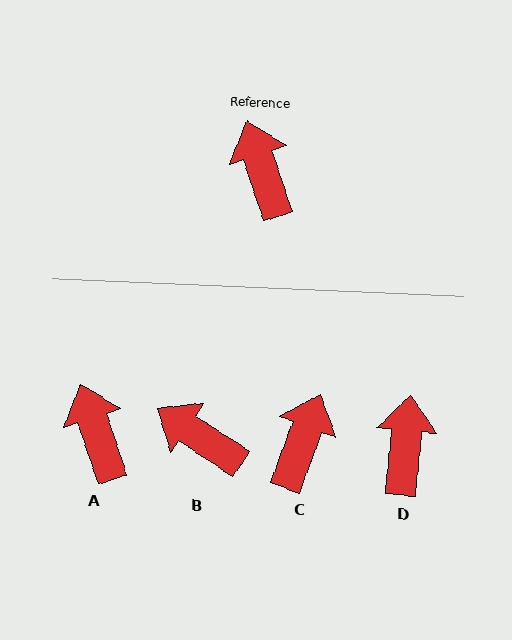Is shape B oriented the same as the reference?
No, it is off by about 38 degrees.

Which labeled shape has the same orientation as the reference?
A.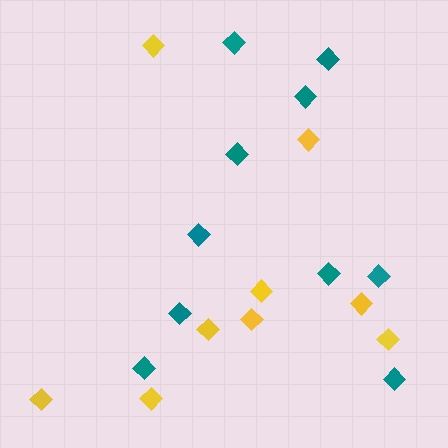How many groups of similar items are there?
There are 2 groups: one group of teal diamonds (10) and one group of yellow diamonds (9).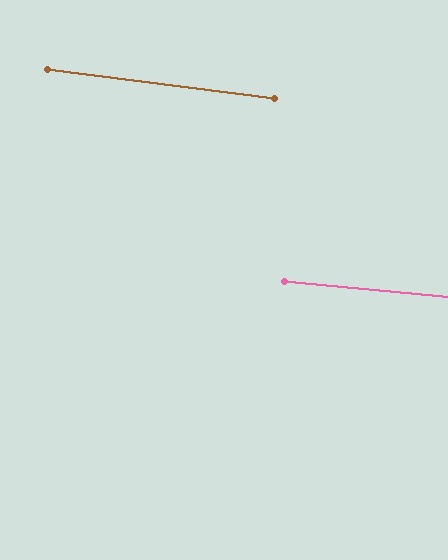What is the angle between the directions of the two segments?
Approximately 2 degrees.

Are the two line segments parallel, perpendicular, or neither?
Parallel — their directions differ by only 2.0°.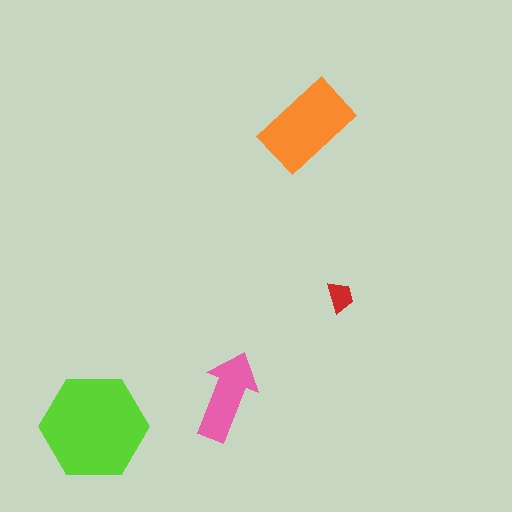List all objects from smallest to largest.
The red trapezoid, the pink arrow, the orange rectangle, the lime hexagon.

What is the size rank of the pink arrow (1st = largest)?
3rd.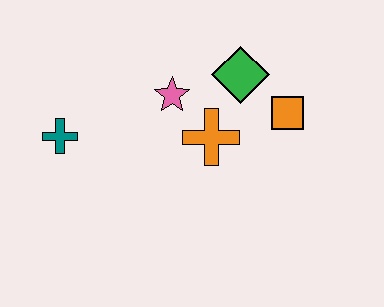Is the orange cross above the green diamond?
No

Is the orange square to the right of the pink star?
Yes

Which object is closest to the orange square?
The green diamond is closest to the orange square.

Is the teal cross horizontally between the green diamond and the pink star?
No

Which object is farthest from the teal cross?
The orange square is farthest from the teal cross.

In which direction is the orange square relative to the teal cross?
The orange square is to the right of the teal cross.